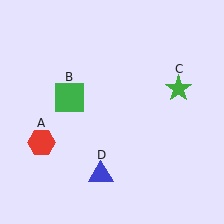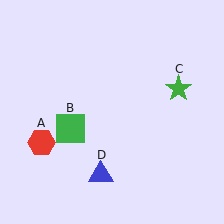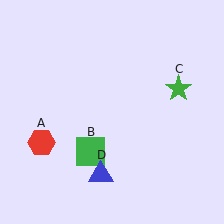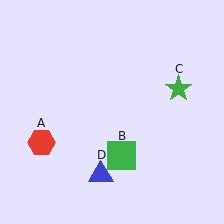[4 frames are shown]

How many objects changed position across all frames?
1 object changed position: green square (object B).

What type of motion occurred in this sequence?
The green square (object B) rotated counterclockwise around the center of the scene.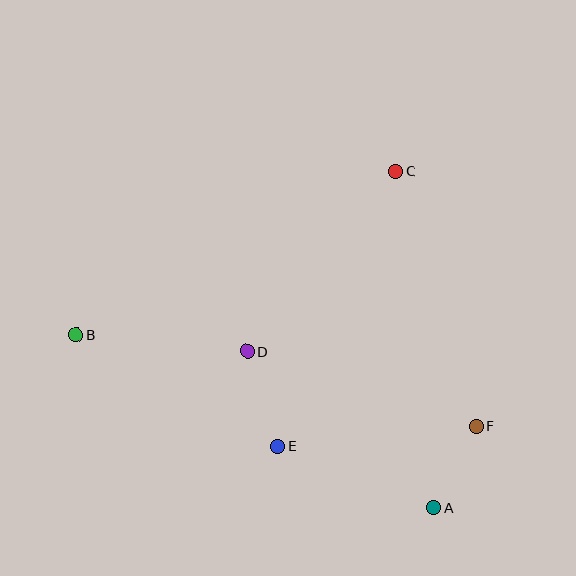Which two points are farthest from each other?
Points B and F are farthest from each other.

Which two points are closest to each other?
Points A and F are closest to each other.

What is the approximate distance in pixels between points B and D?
The distance between B and D is approximately 172 pixels.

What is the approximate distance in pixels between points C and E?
The distance between C and E is approximately 299 pixels.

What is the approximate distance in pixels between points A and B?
The distance between A and B is approximately 397 pixels.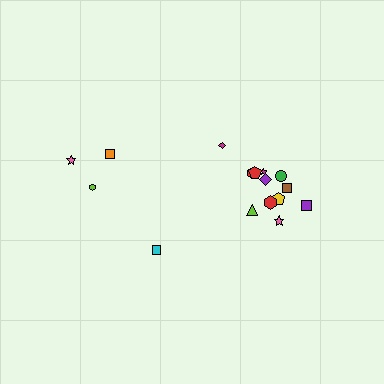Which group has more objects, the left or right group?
The right group.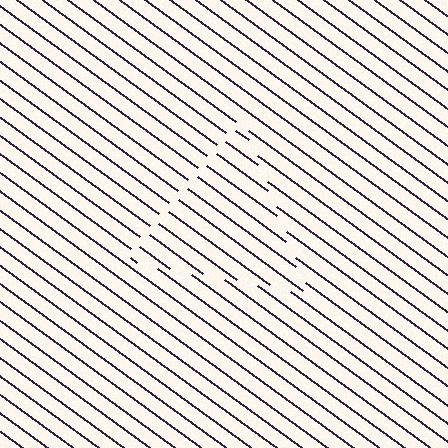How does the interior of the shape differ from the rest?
The interior of the shape contains the same grating, shifted by half a period — the contour is defined by the phase discontinuity where line-ends from the inner and outer gratings abut.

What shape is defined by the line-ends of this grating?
An illusory triangle. The interior of the shape contains the same grating, shifted by half a period — the contour is defined by the phase discontinuity where line-ends from the inner and outer gratings abut.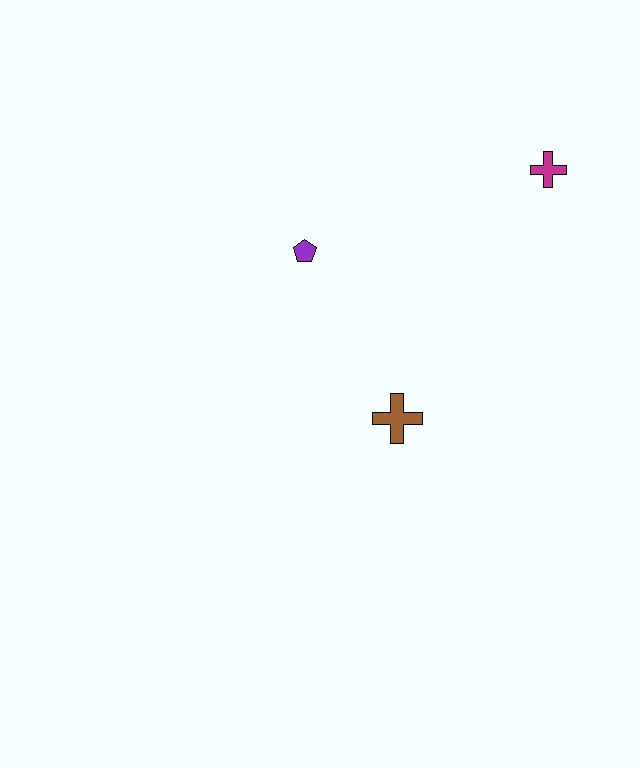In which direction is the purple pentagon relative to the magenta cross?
The purple pentagon is to the left of the magenta cross.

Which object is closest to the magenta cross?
The purple pentagon is closest to the magenta cross.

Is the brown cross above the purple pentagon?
No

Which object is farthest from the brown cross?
The magenta cross is farthest from the brown cross.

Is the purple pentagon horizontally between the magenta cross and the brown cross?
No